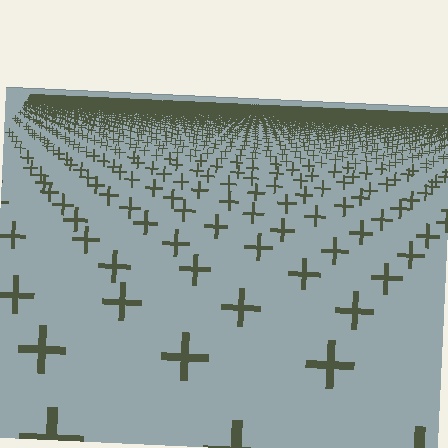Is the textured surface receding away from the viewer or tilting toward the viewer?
The surface is receding away from the viewer. Texture elements get smaller and denser toward the top.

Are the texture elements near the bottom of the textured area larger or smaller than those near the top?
Larger. Near the bottom, elements are closer to the viewer and appear at a bigger on-screen size.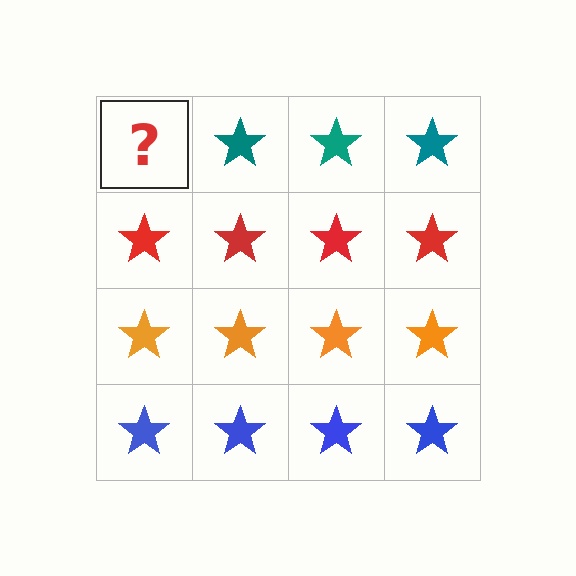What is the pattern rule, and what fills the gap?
The rule is that each row has a consistent color. The gap should be filled with a teal star.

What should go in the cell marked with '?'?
The missing cell should contain a teal star.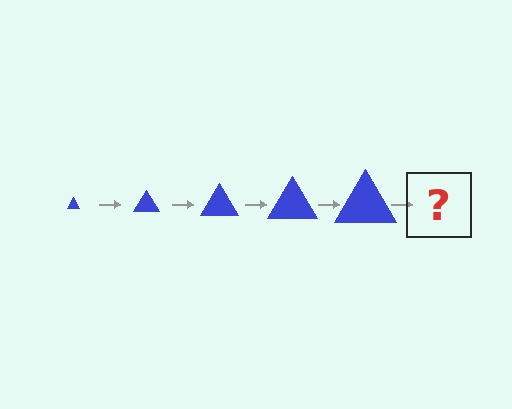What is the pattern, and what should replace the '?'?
The pattern is that the triangle gets progressively larger each step. The '?' should be a blue triangle, larger than the previous one.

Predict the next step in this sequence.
The next step is a blue triangle, larger than the previous one.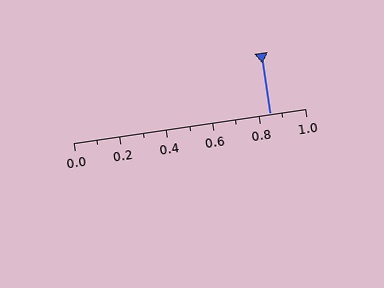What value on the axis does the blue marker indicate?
The marker indicates approximately 0.85.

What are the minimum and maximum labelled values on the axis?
The axis runs from 0.0 to 1.0.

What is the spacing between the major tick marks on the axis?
The major ticks are spaced 0.2 apart.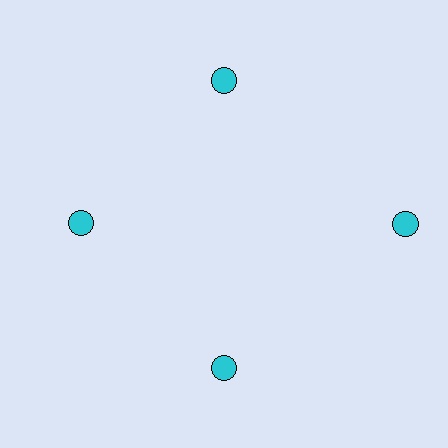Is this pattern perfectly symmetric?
No. The 4 cyan circles are arranged in a ring, but one element near the 3 o'clock position is pushed outward from the center, breaking the 4-fold rotational symmetry.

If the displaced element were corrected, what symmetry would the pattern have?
It would have 4-fold rotational symmetry — the pattern would map onto itself every 90 degrees.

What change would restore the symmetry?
The symmetry would be restored by moving it inward, back onto the ring so that all 4 circles sit at equal angles and equal distance from the center.